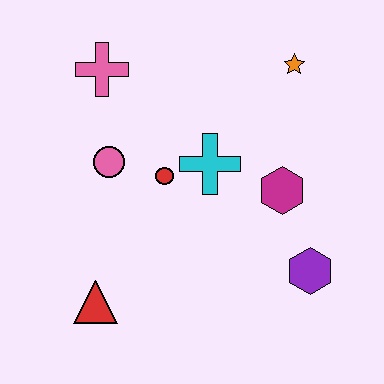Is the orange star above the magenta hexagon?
Yes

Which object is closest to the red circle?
The cyan cross is closest to the red circle.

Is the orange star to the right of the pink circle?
Yes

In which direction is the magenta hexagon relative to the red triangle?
The magenta hexagon is to the right of the red triangle.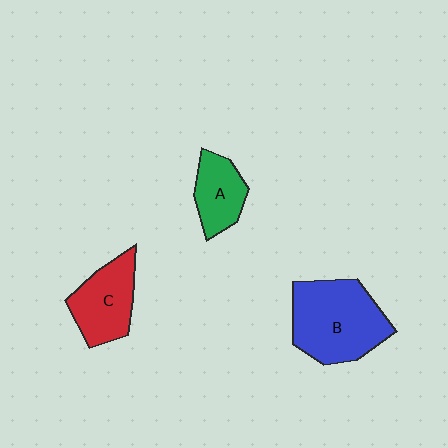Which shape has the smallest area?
Shape A (green).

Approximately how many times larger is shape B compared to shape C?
Approximately 1.5 times.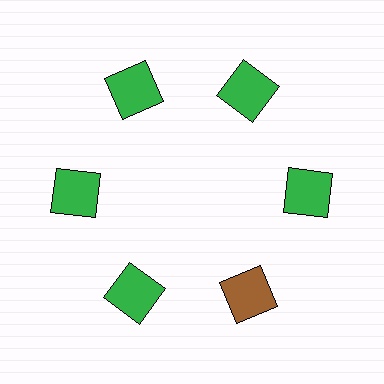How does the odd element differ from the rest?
It has a different color: brown instead of green.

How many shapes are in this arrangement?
There are 6 shapes arranged in a ring pattern.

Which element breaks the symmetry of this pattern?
The brown square at roughly the 5 o'clock position breaks the symmetry. All other shapes are green squares.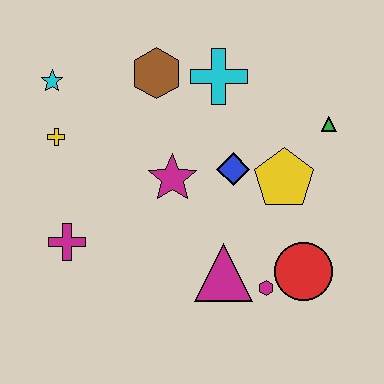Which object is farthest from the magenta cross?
The green triangle is farthest from the magenta cross.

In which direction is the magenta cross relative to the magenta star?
The magenta cross is to the left of the magenta star.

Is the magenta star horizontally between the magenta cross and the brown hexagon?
No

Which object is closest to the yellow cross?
The cyan star is closest to the yellow cross.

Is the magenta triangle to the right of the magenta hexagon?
No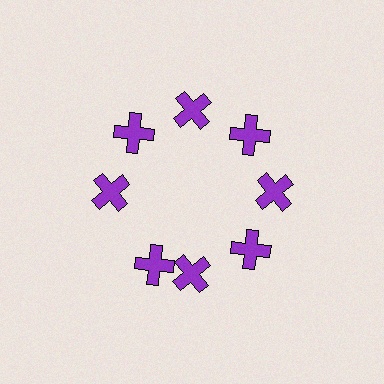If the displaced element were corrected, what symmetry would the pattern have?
It would have 8-fold rotational symmetry — the pattern would map onto itself every 45 degrees.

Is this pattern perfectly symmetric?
No. The 8 purple crosses are arranged in a ring, but one element near the 8 o'clock position is rotated out of alignment along the ring, breaking the 8-fold rotational symmetry.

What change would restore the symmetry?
The symmetry would be restored by rotating it back into even spacing with its neighbors so that all 8 crosses sit at equal angles and equal distance from the center.